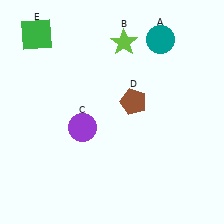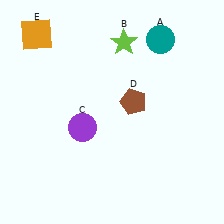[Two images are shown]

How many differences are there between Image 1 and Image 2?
There is 1 difference between the two images.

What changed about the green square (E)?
In Image 1, E is green. In Image 2, it changed to orange.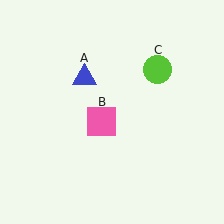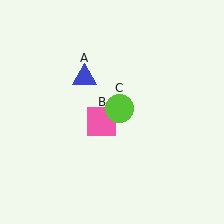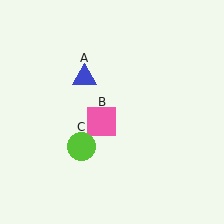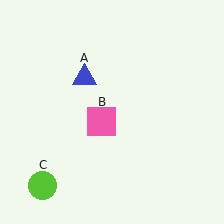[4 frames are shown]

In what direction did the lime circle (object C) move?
The lime circle (object C) moved down and to the left.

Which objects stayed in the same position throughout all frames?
Blue triangle (object A) and pink square (object B) remained stationary.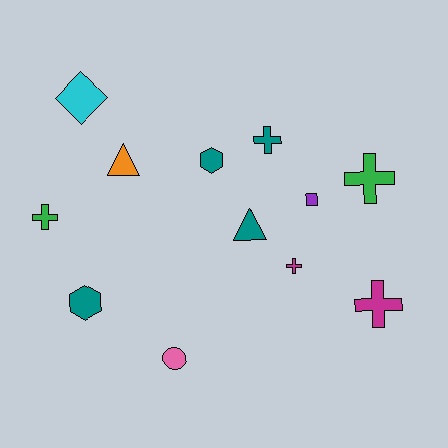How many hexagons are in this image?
There are 2 hexagons.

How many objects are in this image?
There are 12 objects.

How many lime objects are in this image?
There are no lime objects.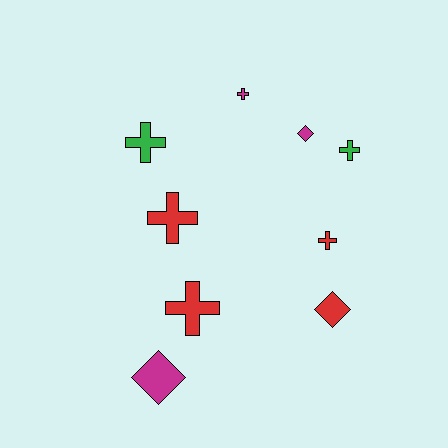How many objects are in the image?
There are 9 objects.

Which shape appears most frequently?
Cross, with 6 objects.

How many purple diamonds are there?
There are no purple diamonds.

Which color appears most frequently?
Red, with 4 objects.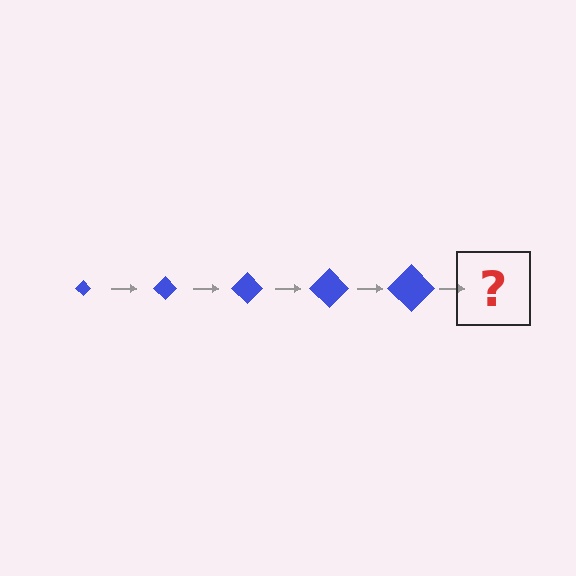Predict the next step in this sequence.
The next step is a blue diamond, larger than the previous one.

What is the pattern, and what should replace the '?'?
The pattern is that the diamond gets progressively larger each step. The '?' should be a blue diamond, larger than the previous one.